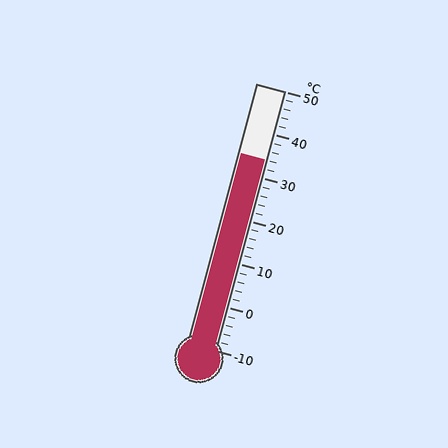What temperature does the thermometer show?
The thermometer shows approximately 34°C.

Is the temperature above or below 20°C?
The temperature is above 20°C.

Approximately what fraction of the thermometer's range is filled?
The thermometer is filled to approximately 75% of its range.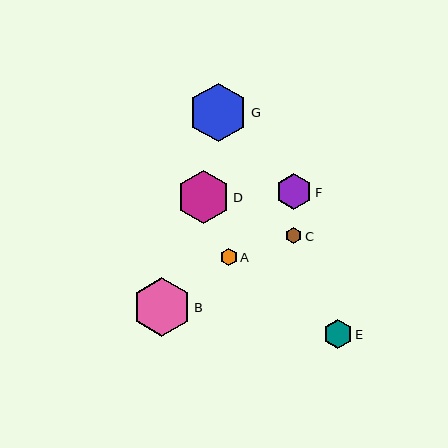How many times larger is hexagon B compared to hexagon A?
Hexagon B is approximately 3.5 times the size of hexagon A.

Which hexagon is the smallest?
Hexagon C is the smallest with a size of approximately 16 pixels.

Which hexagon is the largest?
Hexagon G is the largest with a size of approximately 59 pixels.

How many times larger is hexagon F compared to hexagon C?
Hexagon F is approximately 2.2 times the size of hexagon C.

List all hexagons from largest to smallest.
From largest to smallest: G, B, D, F, E, A, C.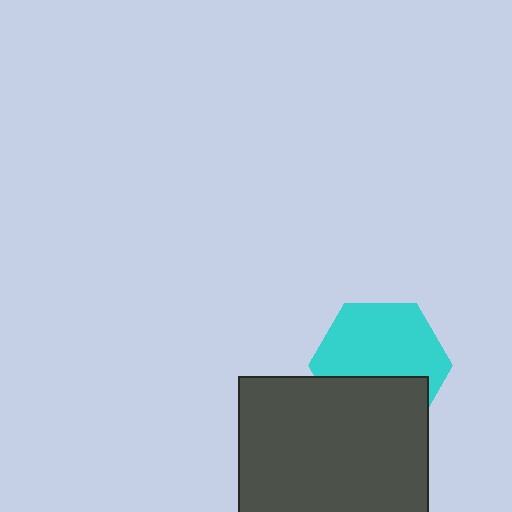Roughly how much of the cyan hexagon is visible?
About half of it is visible (roughly 62%).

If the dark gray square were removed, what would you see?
You would see the complete cyan hexagon.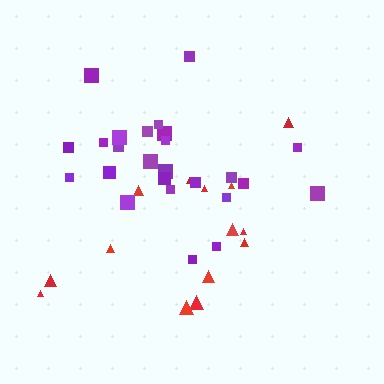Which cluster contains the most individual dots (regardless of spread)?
Purple (25).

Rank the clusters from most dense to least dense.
purple, red.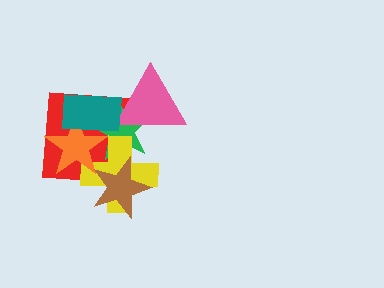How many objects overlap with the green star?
6 objects overlap with the green star.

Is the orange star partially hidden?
Yes, it is partially covered by another shape.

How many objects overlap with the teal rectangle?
4 objects overlap with the teal rectangle.